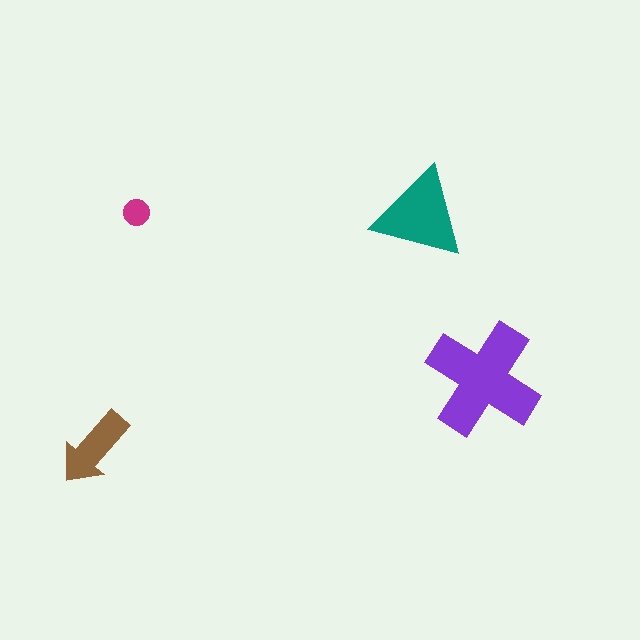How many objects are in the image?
There are 4 objects in the image.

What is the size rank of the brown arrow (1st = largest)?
3rd.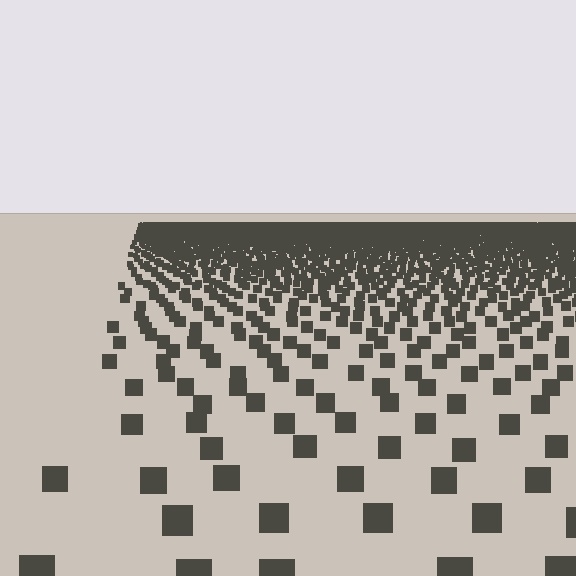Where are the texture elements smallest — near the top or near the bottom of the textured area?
Near the top.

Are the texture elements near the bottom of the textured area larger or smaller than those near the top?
Larger. Near the bottom, elements are closer to the viewer and appear at a bigger on-screen size.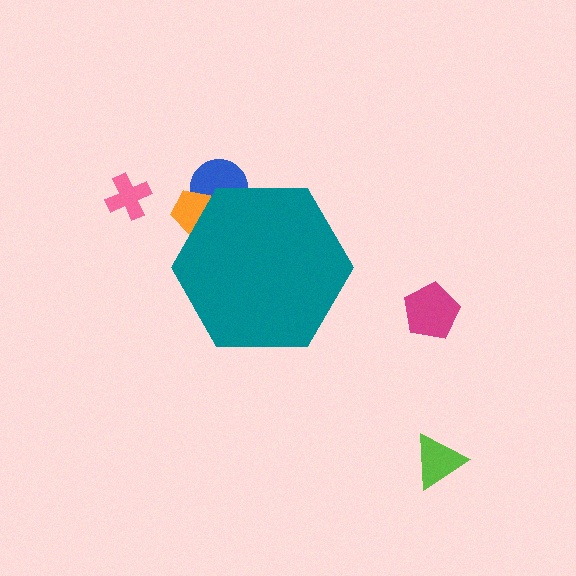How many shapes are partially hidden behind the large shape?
2 shapes are partially hidden.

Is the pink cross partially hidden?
No, the pink cross is fully visible.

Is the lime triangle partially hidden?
No, the lime triangle is fully visible.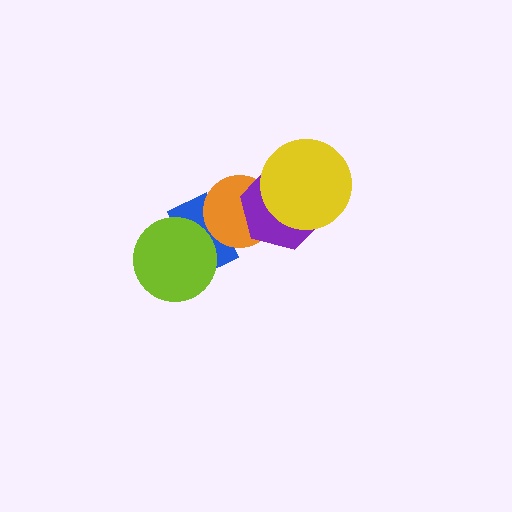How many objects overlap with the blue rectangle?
2 objects overlap with the blue rectangle.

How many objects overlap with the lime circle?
1 object overlaps with the lime circle.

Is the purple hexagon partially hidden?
Yes, it is partially covered by another shape.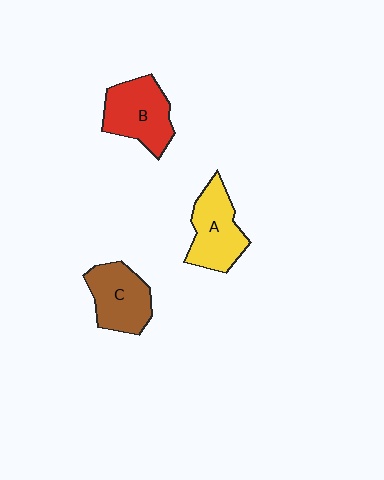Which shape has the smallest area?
Shape C (brown).